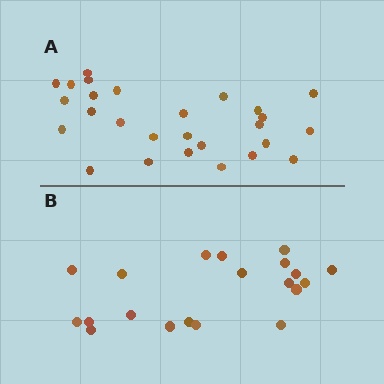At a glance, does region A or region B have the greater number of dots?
Region A (the top region) has more dots.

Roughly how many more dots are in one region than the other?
Region A has roughly 8 or so more dots than region B.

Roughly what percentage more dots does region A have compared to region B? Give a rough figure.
About 35% more.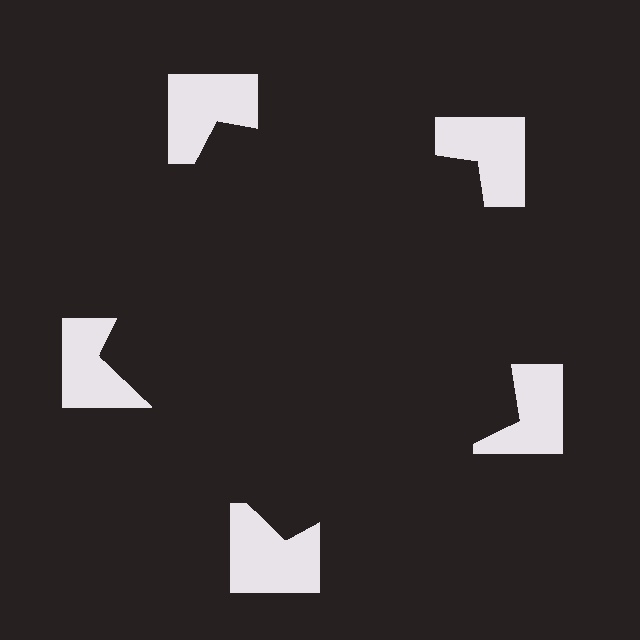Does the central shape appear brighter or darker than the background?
It typically appears slightly darker than the background, even though no actual brightness change is drawn.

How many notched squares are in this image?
There are 5 — one at each vertex of the illusory pentagon.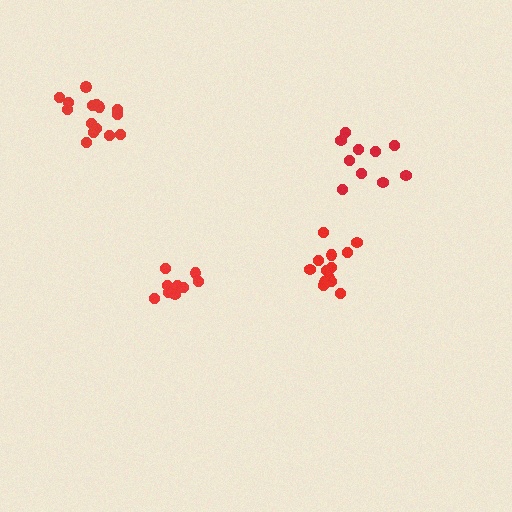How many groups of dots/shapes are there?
There are 4 groups.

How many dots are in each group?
Group 1: 10 dots, Group 2: 11 dots, Group 3: 14 dots, Group 4: 15 dots (50 total).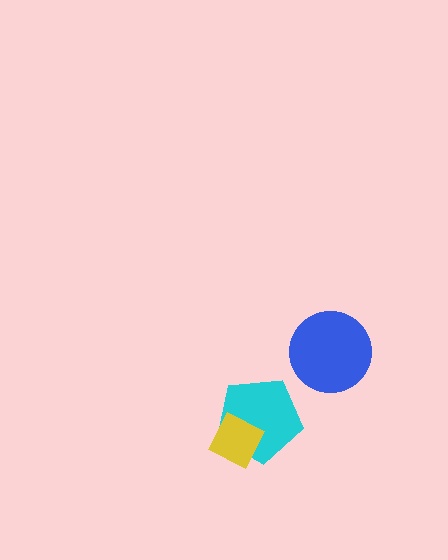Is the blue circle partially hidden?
No, no other shape covers it.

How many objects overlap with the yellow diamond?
1 object overlaps with the yellow diamond.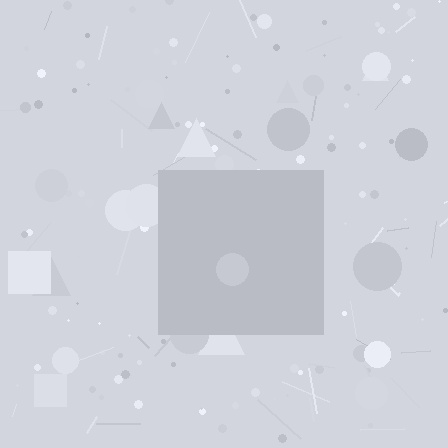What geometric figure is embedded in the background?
A square is embedded in the background.